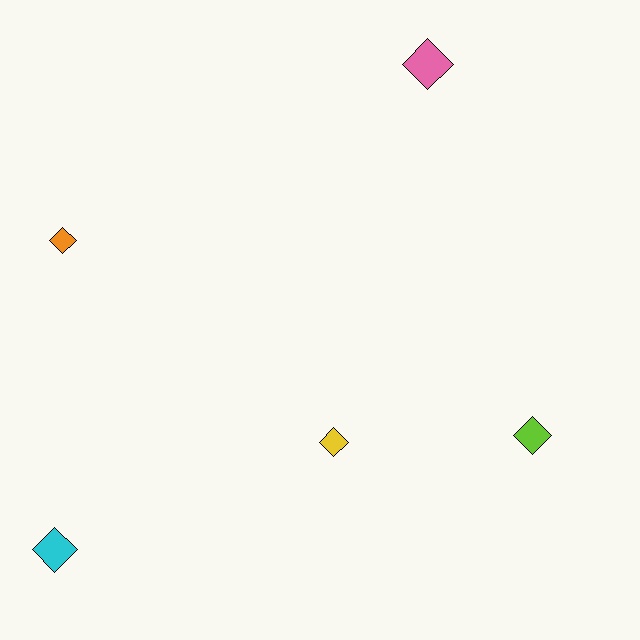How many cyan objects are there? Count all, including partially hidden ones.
There is 1 cyan object.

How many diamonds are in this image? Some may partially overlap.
There are 5 diamonds.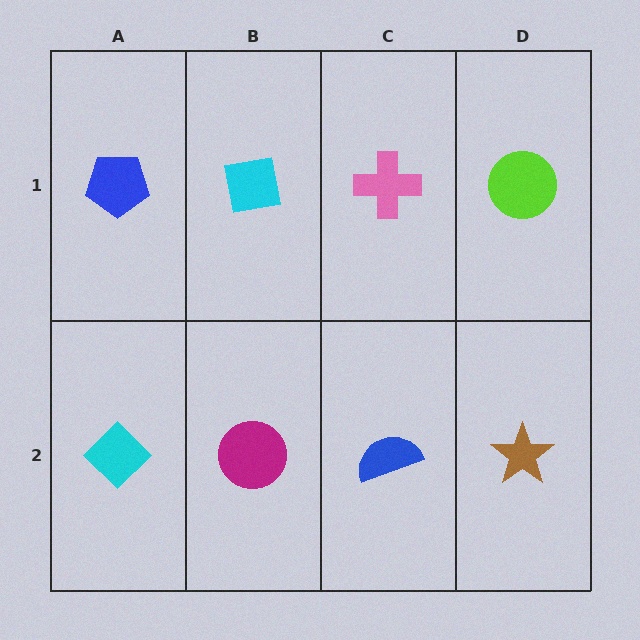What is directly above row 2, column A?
A blue pentagon.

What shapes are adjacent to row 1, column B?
A magenta circle (row 2, column B), a blue pentagon (row 1, column A), a pink cross (row 1, column C).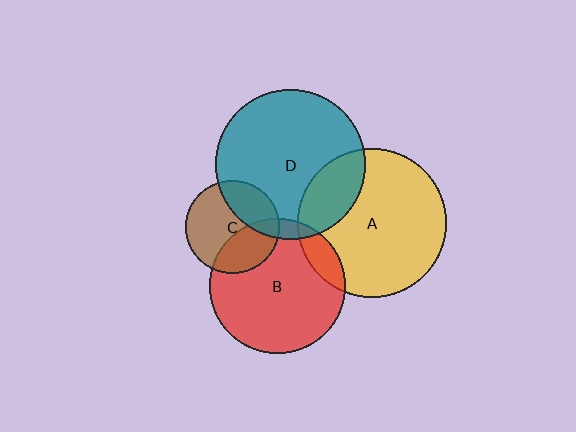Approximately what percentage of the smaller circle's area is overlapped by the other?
Approximately 35%.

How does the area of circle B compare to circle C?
Approximately 2.1 times.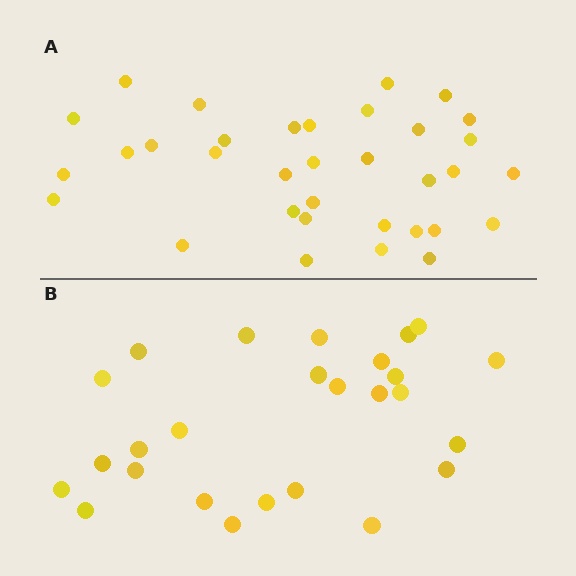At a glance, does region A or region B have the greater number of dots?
Region A (the top region) has more dots.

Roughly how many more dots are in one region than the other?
Region A has roughly 8 or so more dots than region B.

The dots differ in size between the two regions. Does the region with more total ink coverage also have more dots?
No. Region B has more total ink coverage because its dots are larger, but region A actually contains more individual dots. Total area can be misleading — the number of items is what matters here.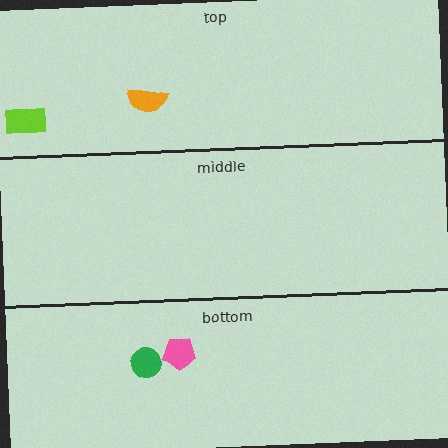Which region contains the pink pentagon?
The bottom region.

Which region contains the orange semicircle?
The top region.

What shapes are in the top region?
The orange semicircle, the lime rectangle.